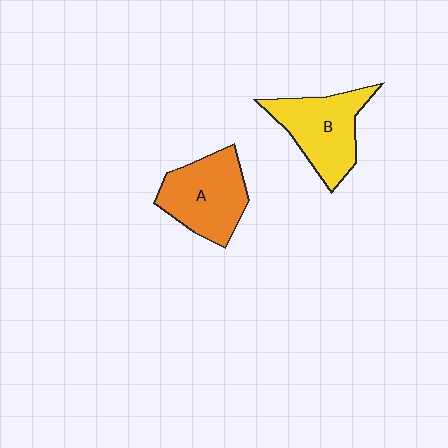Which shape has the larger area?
Shape A (orange).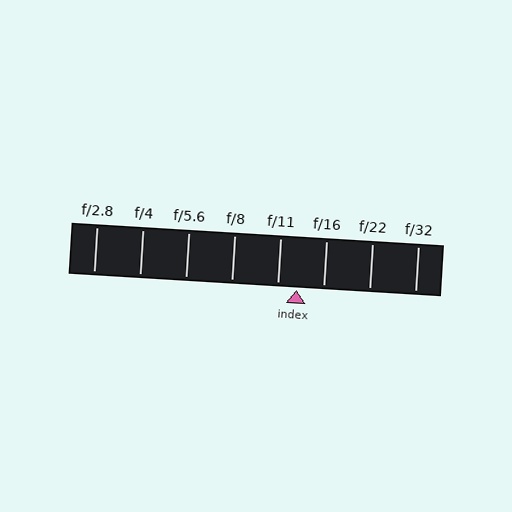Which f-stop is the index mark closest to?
The index mark is closest to f/11.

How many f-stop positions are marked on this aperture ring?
There are 8 f-stop positions marked.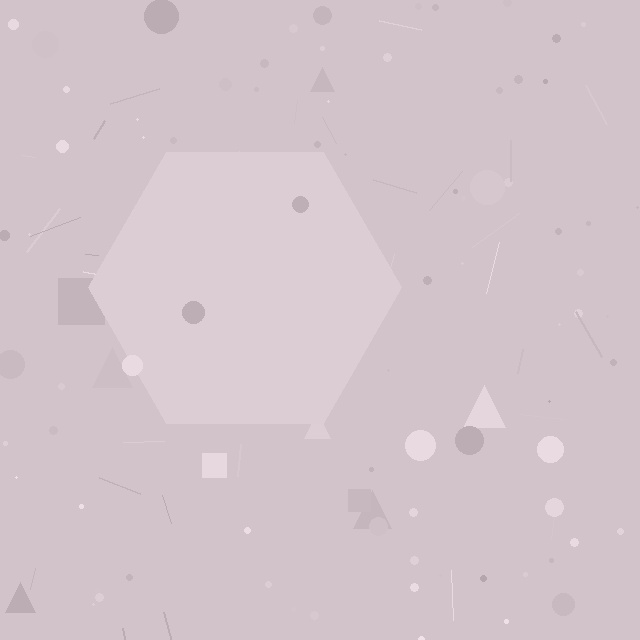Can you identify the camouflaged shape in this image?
The camouflaged shape is a hexagon.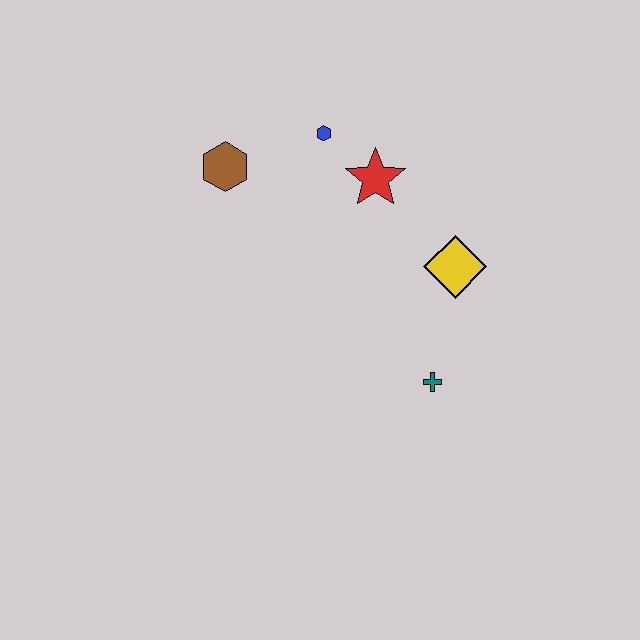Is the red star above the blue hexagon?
No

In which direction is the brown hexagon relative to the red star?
The brown hexagon is to the left of the red star.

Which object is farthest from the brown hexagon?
The teal cross is farthest from the brown hexagon.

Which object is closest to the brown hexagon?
The blue hexagon is closest to the brown hexagon.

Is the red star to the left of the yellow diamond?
Yes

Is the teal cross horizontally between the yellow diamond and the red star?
Yes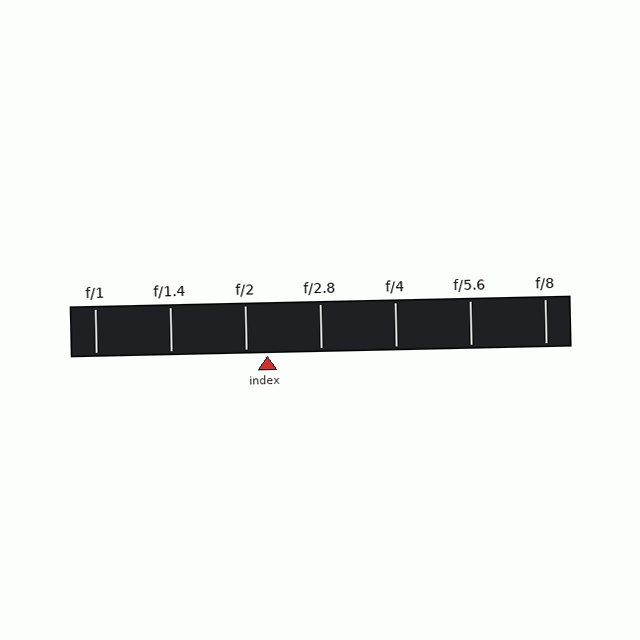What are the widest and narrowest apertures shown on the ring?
The widest aperture shown is f/1 and the narrowest is f/8.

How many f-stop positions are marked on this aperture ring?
There are 7 f-stop positions marked.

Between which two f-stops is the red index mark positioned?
The index mark is between f/2 and f/2.8.